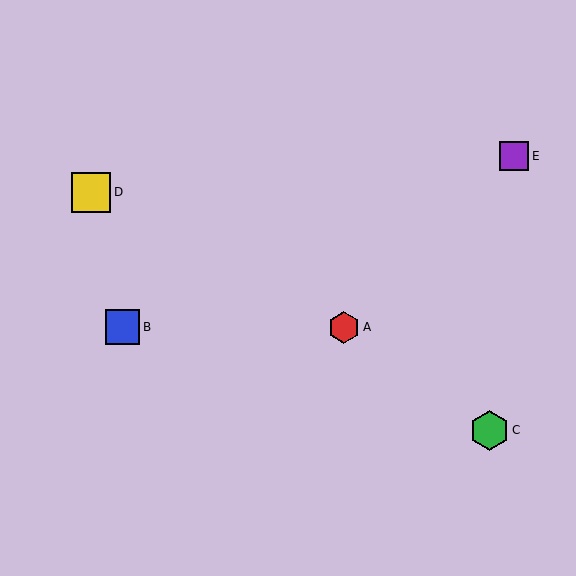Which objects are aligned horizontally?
Objects A, B are aligned horizontally.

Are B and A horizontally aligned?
Yes, both are at y≈327.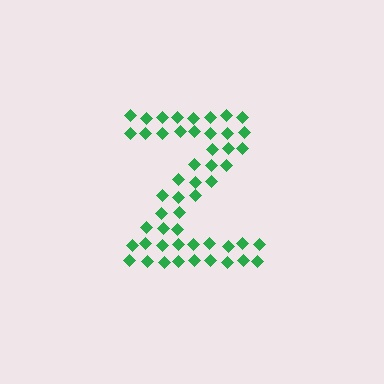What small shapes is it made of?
It is made of small diamonds.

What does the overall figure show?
The overall figure shows the letter Z.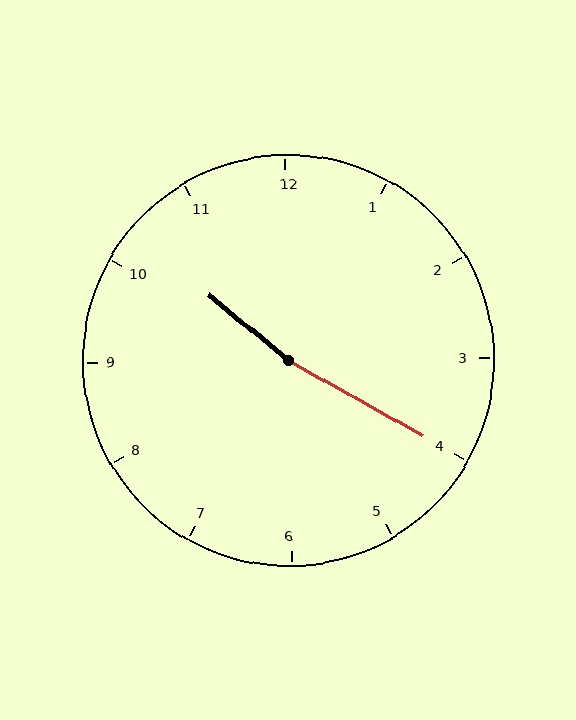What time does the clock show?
10:20.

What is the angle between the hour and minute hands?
Approximately 170 degrees.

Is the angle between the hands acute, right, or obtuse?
It is obtuse.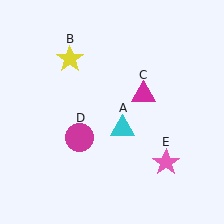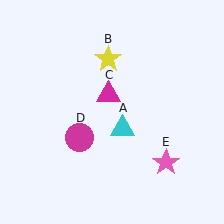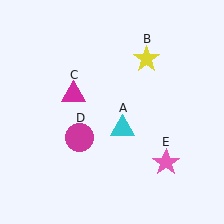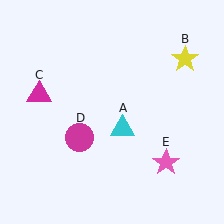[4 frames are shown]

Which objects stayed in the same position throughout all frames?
Cyan triangle (object A) and magenta circle (object D) and pink star (object E) remained stationary.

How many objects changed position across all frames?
2 objects changed position: yellow star (object B), magenta triangle (object C).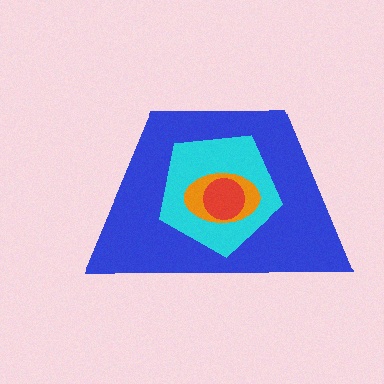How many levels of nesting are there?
4.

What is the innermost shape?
The red circle.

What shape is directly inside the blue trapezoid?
The cyan pentagon.